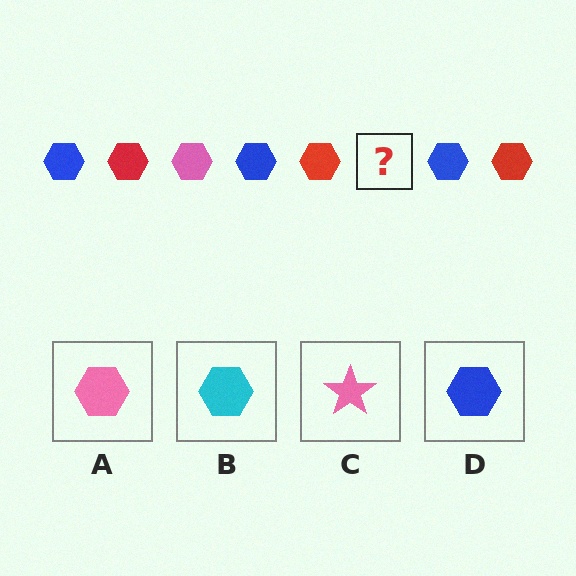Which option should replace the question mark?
Option A.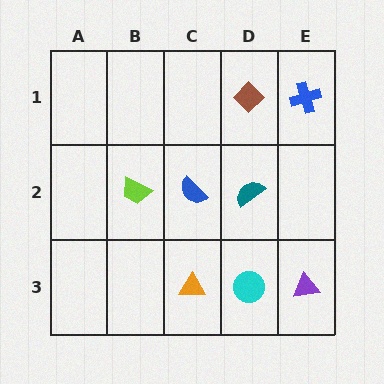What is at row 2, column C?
A blue semicircle.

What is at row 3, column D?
A cyan circle.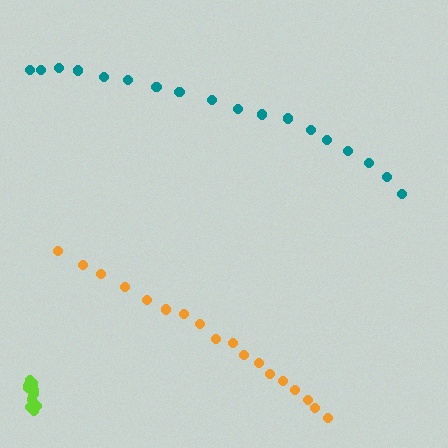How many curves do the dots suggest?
There are 3 distinct paths.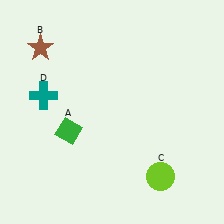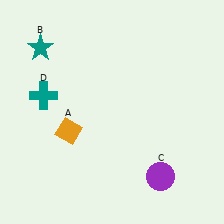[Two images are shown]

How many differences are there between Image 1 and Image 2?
There are 3 differences between the two images.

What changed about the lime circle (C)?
In Image 1, C is lime. In Image 2, it changed to purple.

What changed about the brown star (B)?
In Image 1, B is brown. In Image 2, it changed to teal.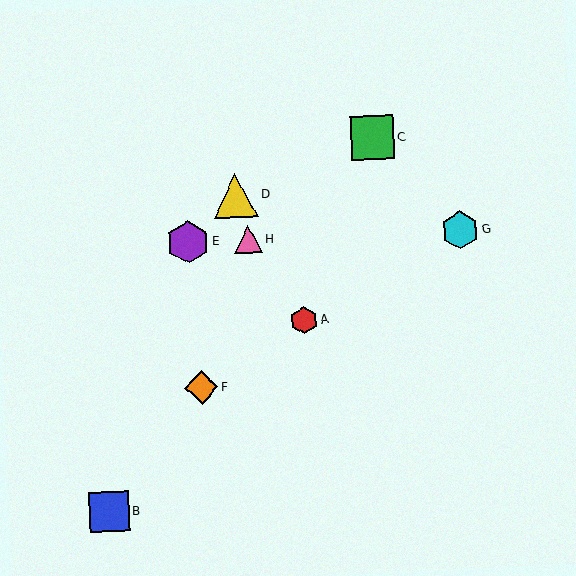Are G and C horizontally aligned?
No, G is at y≈230 and C is at y≈138.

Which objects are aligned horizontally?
Objects E, G, H are aligned horizontally.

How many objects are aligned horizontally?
3 objects (E, G, H) are aligned horizontally.